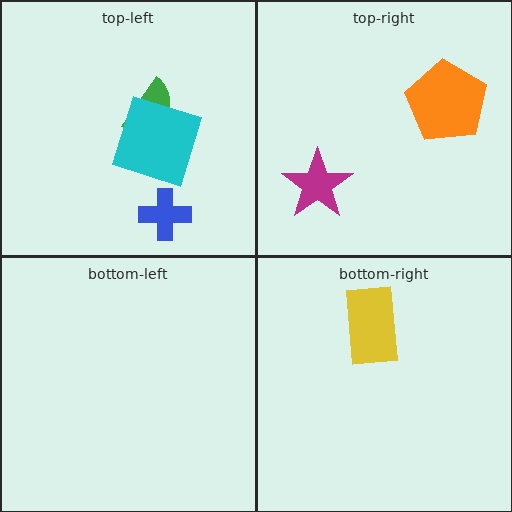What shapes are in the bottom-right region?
The yellow rectangle.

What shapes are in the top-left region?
The blue cross, the green semicircle, the cyan square.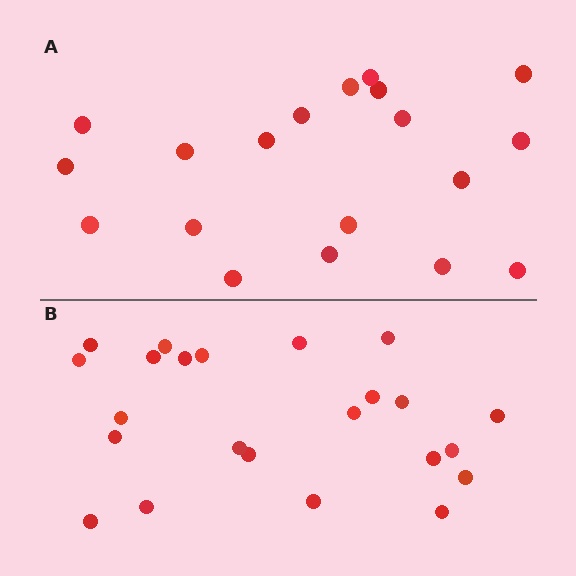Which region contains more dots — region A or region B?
Region B (the bottom region) has more dots.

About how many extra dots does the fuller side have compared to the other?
Region B has about 4 more dots than region A.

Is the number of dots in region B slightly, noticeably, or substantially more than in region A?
Region B has only slightly more — the two regions are fairly close. The ratio is roughly 1.2 to 1.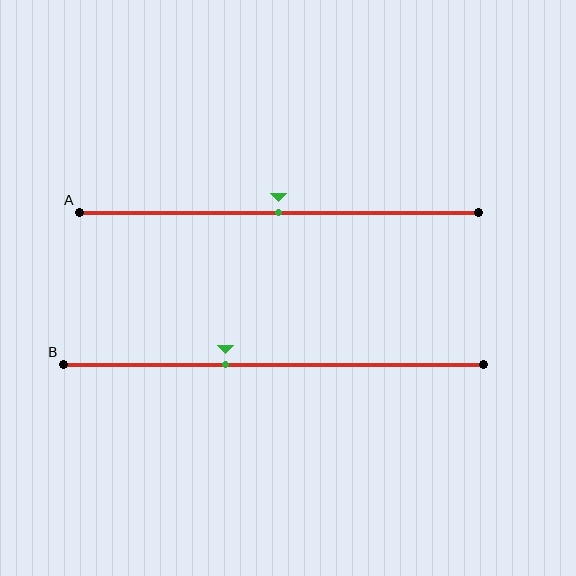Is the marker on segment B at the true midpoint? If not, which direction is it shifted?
No, the marker on segment B is shifted to the left by about 11% of the segment length.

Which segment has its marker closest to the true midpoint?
Segment A has its marker closest to the true midpoint.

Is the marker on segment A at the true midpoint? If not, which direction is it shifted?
Yes, the marker on segment A is at the true midpoint.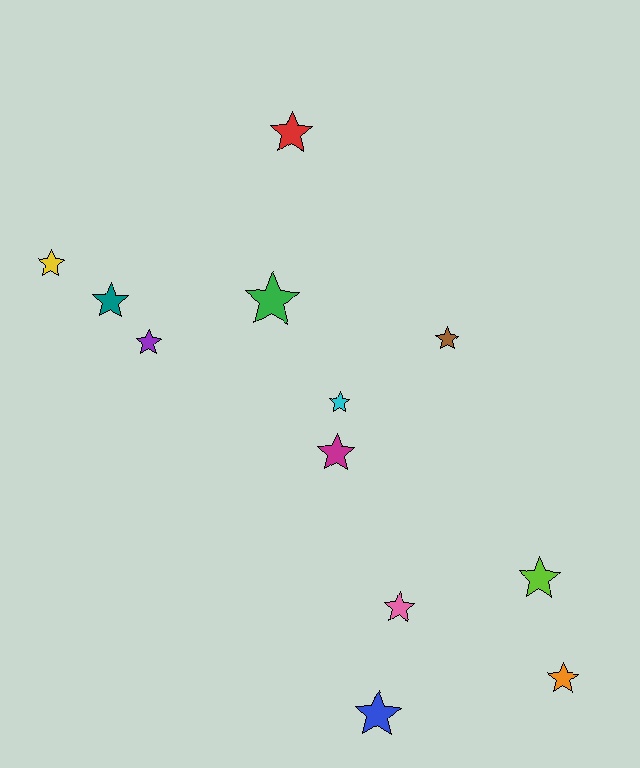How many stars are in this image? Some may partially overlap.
There are 12 stars.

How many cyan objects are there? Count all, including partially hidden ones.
There is 1 cyan object.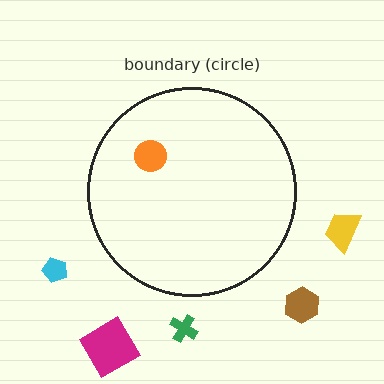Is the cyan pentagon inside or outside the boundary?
Outside.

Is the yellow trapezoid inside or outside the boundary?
Outside.